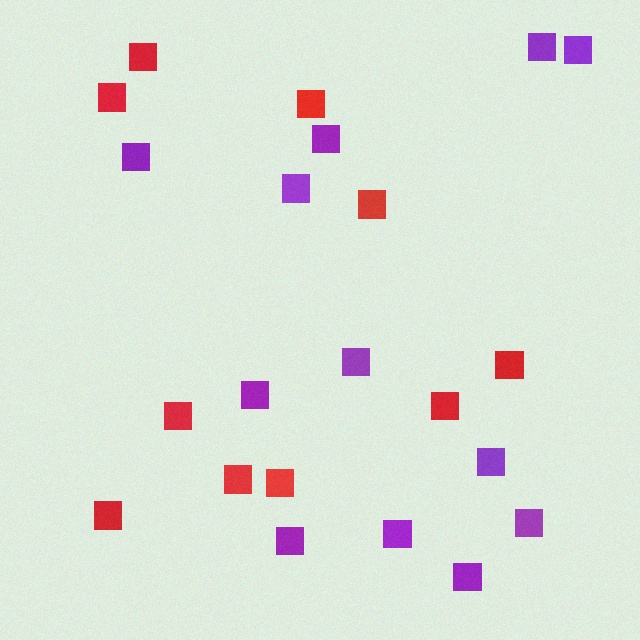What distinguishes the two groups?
There are 2 groups: one group of red squares (10) and one group of purple squares (12).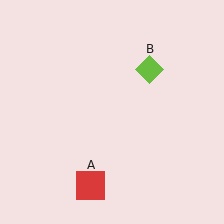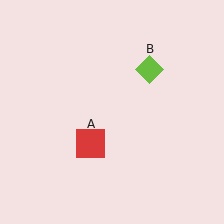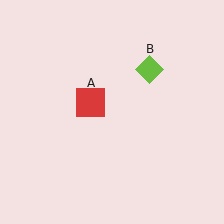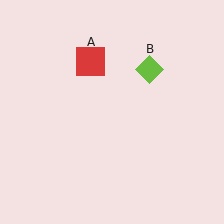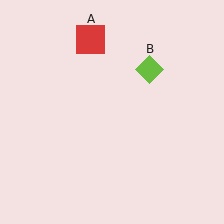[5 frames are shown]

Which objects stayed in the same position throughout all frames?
Lime diamond (object B) remained stationary.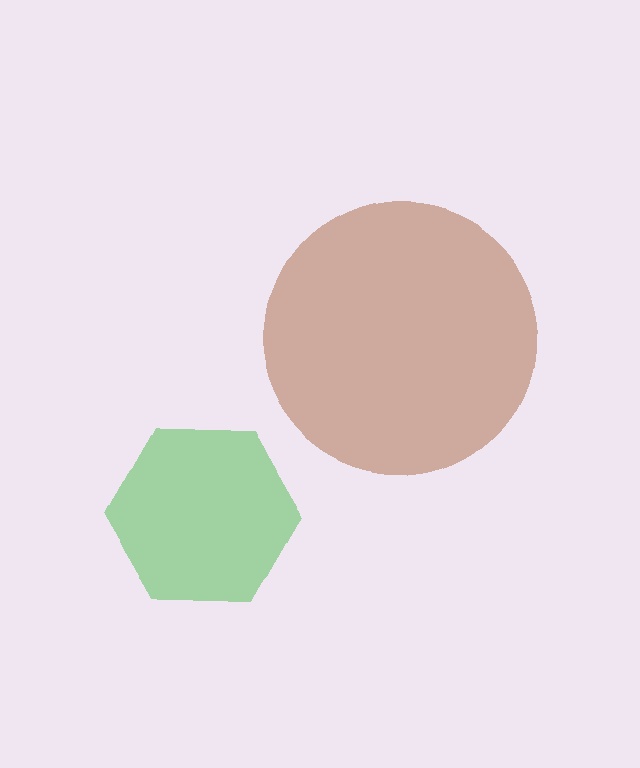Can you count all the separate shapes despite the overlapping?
Yes, there are 2 separate shapes.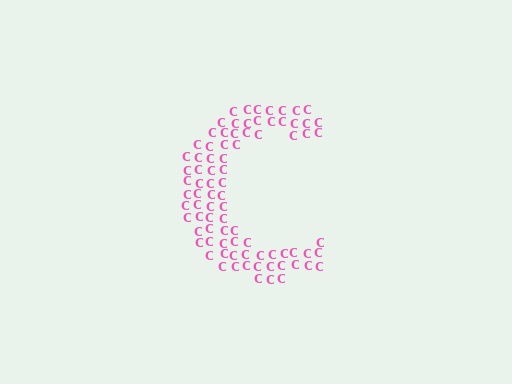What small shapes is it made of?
It is made of small letter C's.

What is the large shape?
The large shape is the letter C.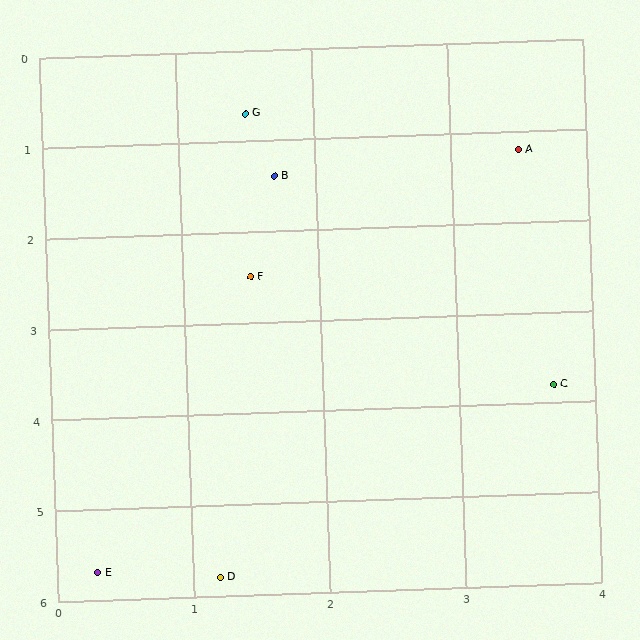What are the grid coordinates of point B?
Point B is at approximately (1.7, 1.4).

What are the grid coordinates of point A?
Point A is at approximately (3.5, 1.2).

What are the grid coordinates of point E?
Point E is at approximately (0.3, 5.7).